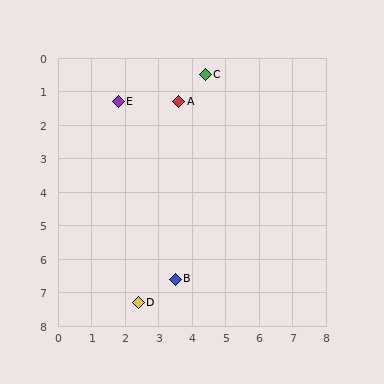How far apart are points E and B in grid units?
Points E and B are about 5.6 grid units apart.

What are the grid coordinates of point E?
Point E is at approximately (1.8, 1.3).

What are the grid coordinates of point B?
Point B is at approximately (3.5, 6.6).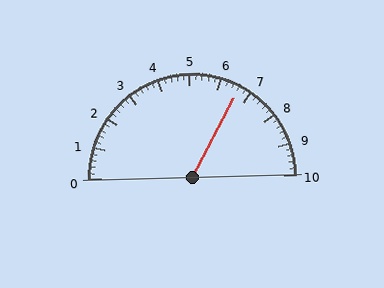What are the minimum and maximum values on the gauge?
The gauge ranges from 0 to 10.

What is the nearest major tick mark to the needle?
The nearest major tick mark is 7.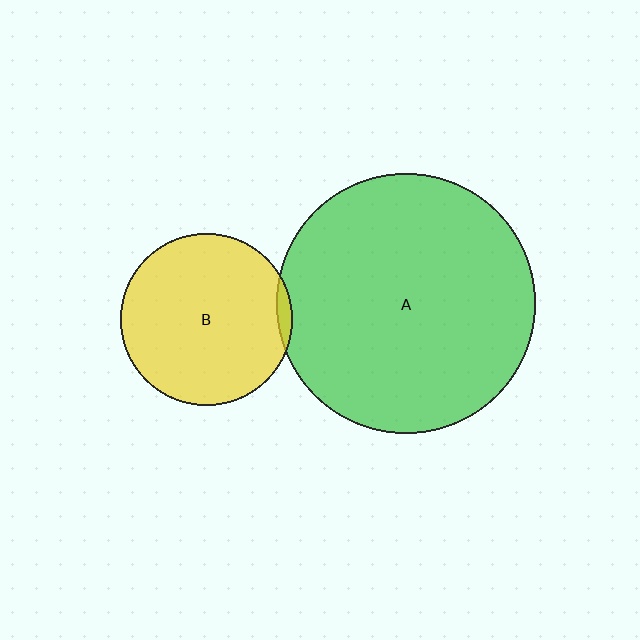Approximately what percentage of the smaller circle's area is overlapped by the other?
Approximately 5%.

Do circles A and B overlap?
Yes.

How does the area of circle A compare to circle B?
Approximately 2.3 times.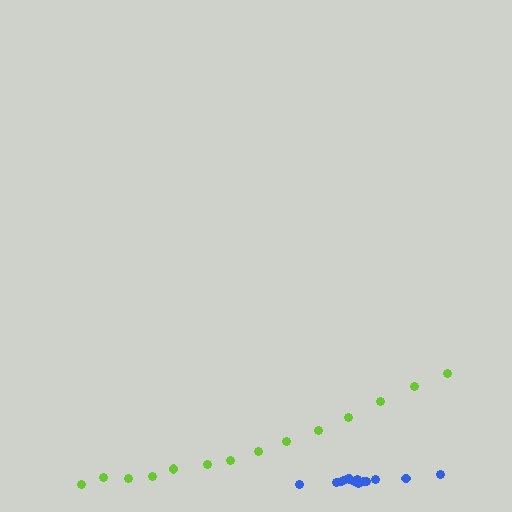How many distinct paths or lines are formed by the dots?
There are 2 distinct paths.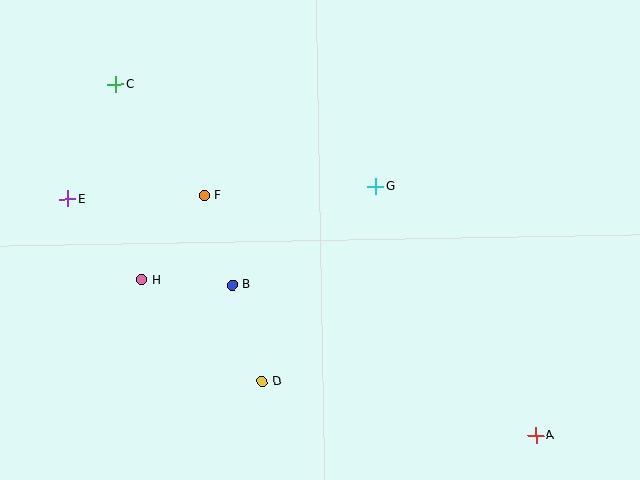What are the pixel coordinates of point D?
Point D is at (262, 381).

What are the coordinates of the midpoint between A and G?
The midpoint between A and G is at (456, 311).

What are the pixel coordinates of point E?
Point E is at (68, 199).